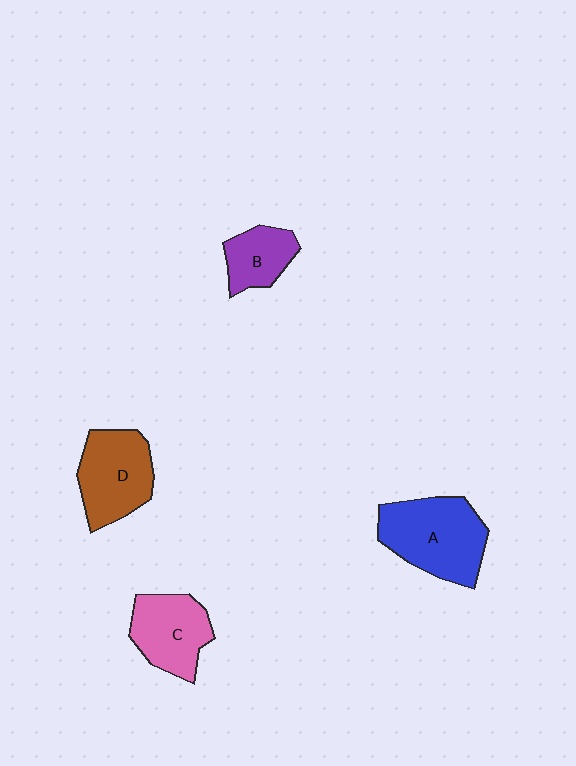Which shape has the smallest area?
Shape B (purple).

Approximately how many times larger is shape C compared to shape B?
Approximately 1.4 times.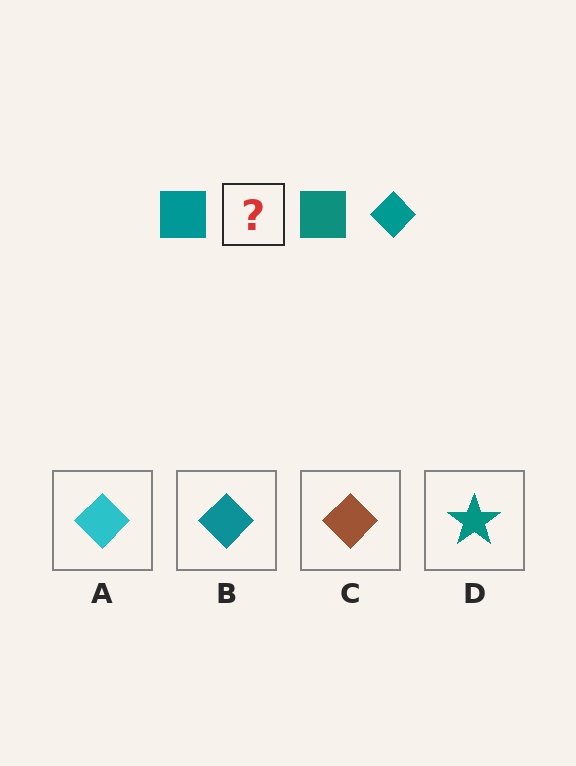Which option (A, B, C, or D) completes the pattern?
B.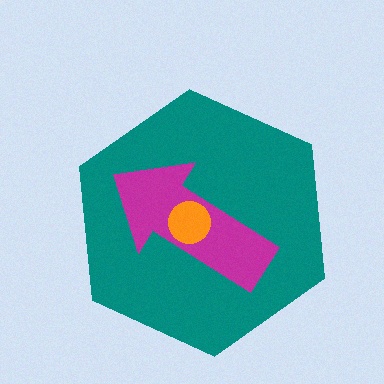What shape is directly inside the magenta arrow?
The orange circle.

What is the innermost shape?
The orange circle.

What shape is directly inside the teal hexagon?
The magenta arrow.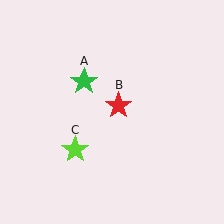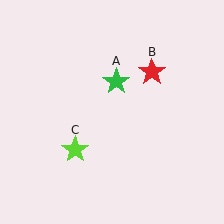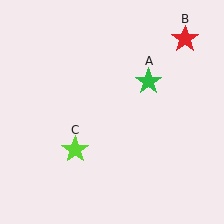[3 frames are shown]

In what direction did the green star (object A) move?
The green star (object A) moved right.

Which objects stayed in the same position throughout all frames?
Lime star (object C) remained stationary.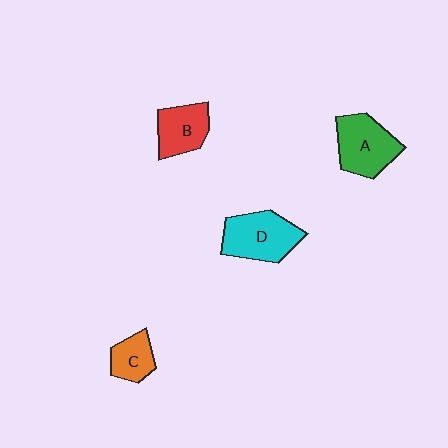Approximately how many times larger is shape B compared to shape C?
Approximately 1.4 times.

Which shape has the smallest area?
Shape C (orange).